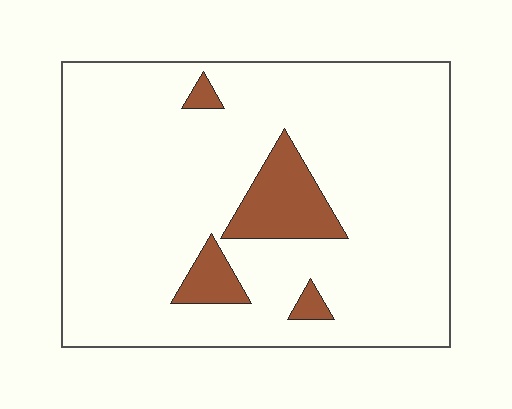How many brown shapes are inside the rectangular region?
4.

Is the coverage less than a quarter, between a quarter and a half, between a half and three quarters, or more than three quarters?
Less than a quarter.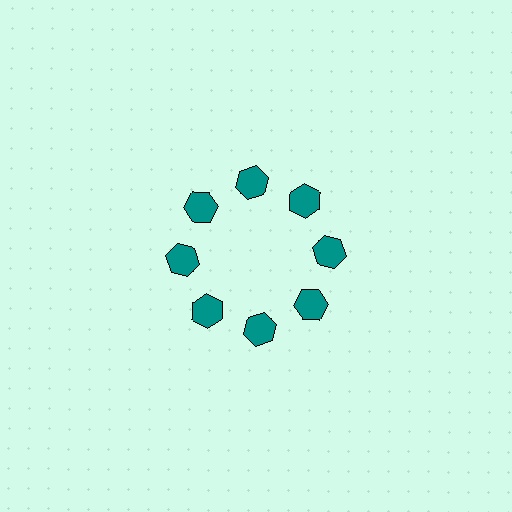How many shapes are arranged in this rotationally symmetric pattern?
There are 8 shapes, arranged in 8 groups of 1.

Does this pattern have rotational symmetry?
Yes, this pattern has 8-fold rotational symmetry. It looks the same after rotating 45 degrees around the center.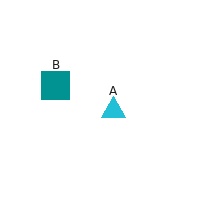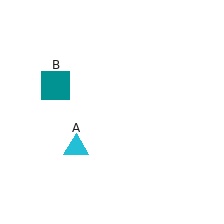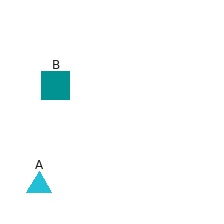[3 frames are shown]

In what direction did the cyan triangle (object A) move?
The cyan triangle (object A) moved down and to the left.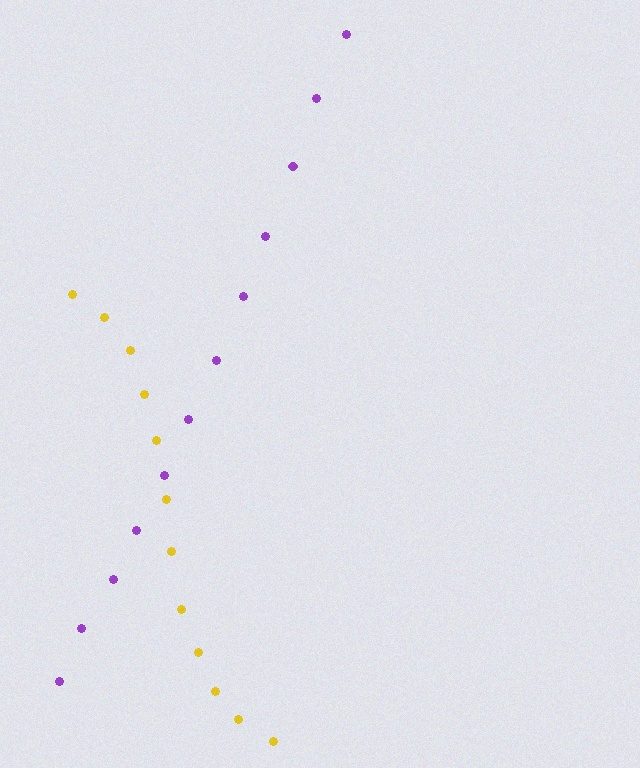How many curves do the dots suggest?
There are 2 distinct paths.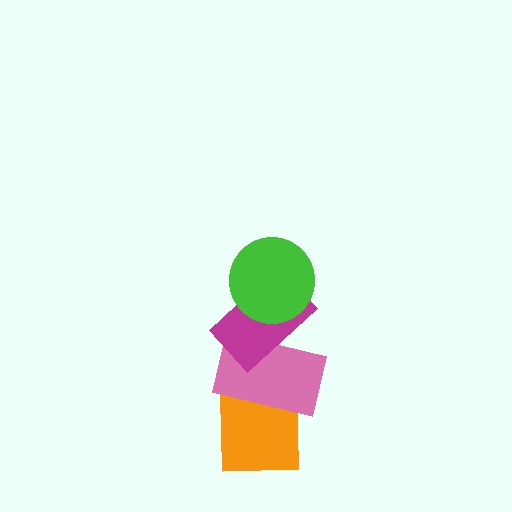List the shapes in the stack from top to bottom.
From top to bottom: the green circle, the magenta rectangle, the pink rectangle, the orange square.